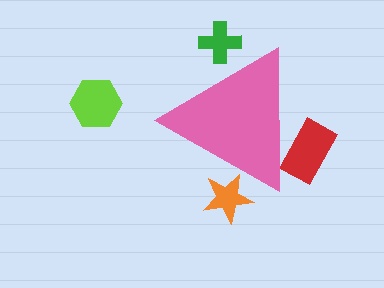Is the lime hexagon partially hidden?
No, the lime hexagon is fully visible.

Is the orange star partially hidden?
Yes, the orange star is partially hidden behind the pink triangle.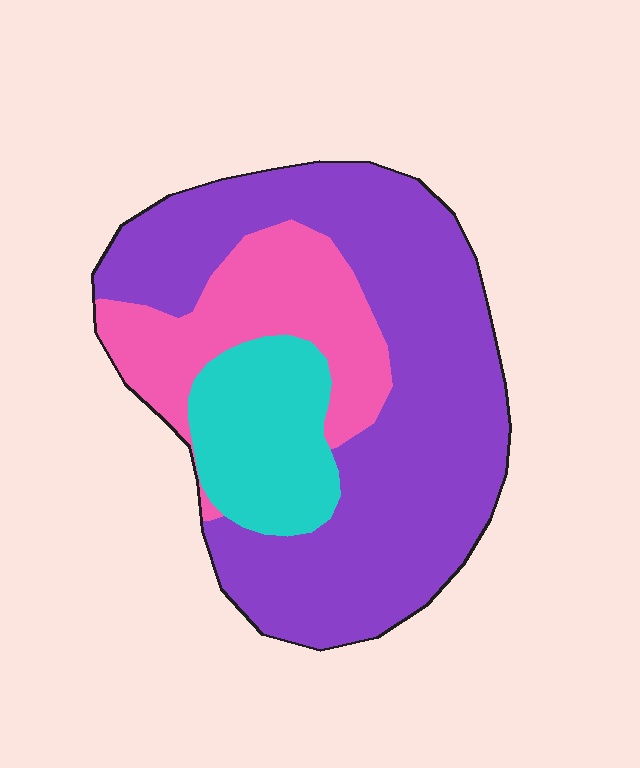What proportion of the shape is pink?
Pink covers 22% of the shape.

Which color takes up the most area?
Purple, at roughly 60%.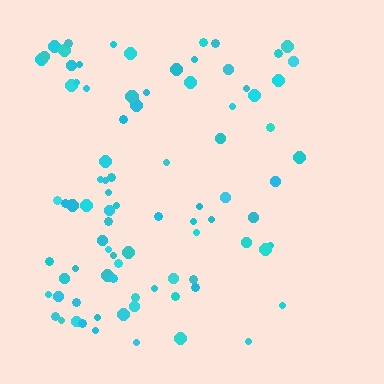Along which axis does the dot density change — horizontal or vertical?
Horizontal.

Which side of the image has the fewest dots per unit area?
The right.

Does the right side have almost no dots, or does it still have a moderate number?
Still a moderate number, just noticeably fewer than the left.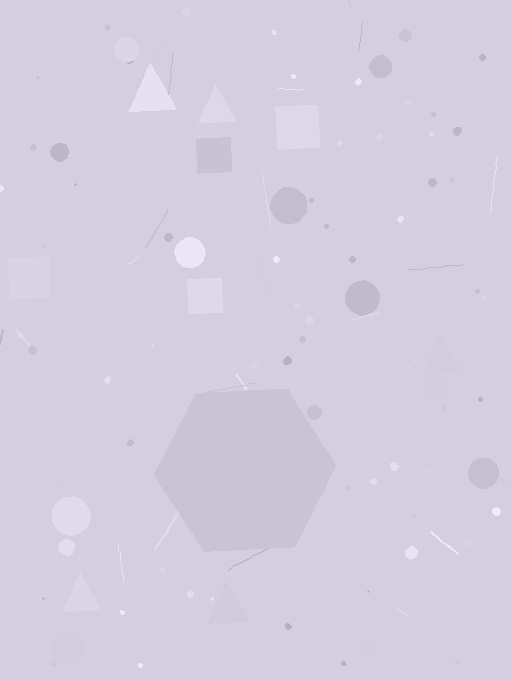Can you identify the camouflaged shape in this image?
The camouflaged shape is a hexagon.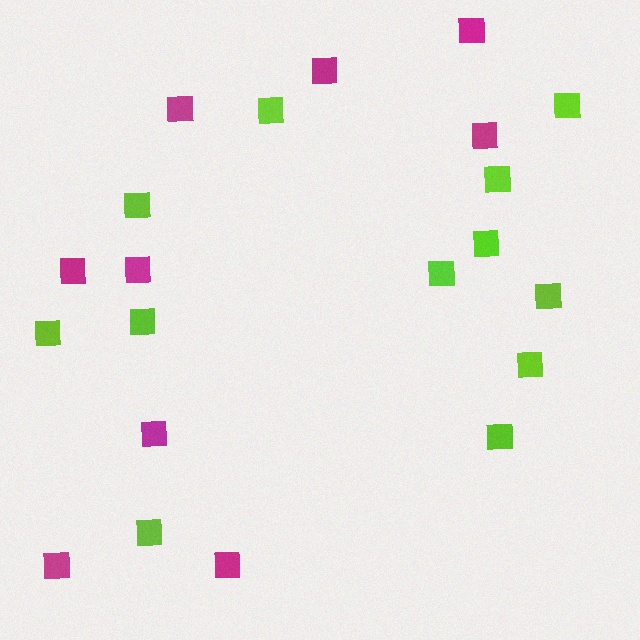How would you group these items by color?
There are 2 groups: one group of magenta squares (9) and one group of lime squares (12).